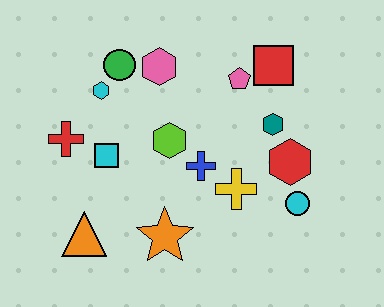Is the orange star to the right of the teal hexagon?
No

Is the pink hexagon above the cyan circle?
Yes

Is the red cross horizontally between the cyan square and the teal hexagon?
No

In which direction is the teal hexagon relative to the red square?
The teal hexagon is below the red square.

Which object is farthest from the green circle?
The cyan circle is farthest from the green circle.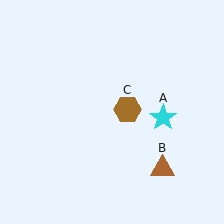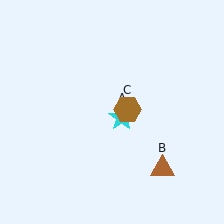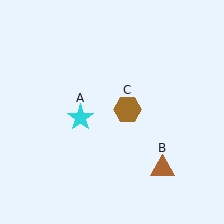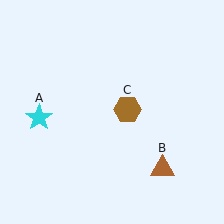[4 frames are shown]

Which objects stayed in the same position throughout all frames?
Brown triangle (object B) and brown hexagon (object C) remained stationary.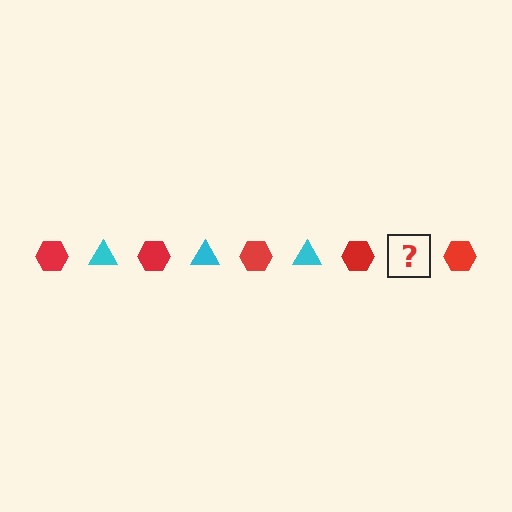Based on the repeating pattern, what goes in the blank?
The blank should be a cyan triangle.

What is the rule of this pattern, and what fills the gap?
The rule is that the pattern alternates between red hexagon and cyan triangle. The gap should be filled with a cyan triangle.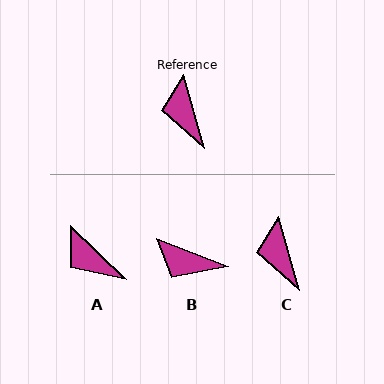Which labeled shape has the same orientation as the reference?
C.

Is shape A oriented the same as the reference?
No, it is off by about 30 degrees.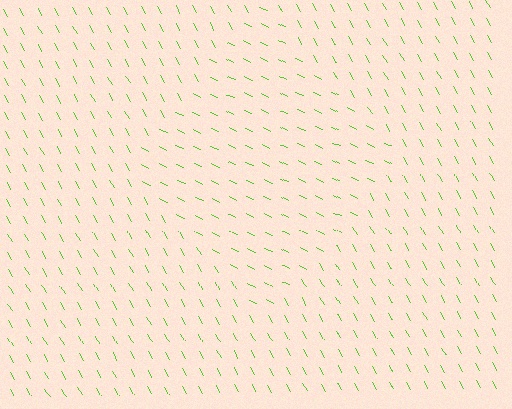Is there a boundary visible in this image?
Yes, there is a texture boundary formed by a change in line orientation.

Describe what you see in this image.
The image is filled with small lime line segments. A diamond region in the image has lines oriented differently from the surrounding lines, creating a visible texture boundary.